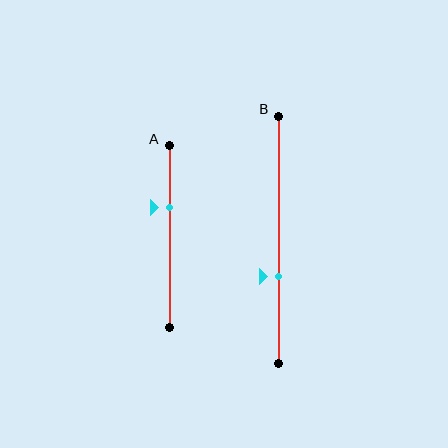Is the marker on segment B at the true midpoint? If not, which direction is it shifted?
No, the marker on segment B is shifted downward by about 15% of the segment length.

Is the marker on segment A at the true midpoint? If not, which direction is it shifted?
No, the marker on segment A is shifted upward by about 16% of the segment length.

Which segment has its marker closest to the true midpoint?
Segment B has its marker closest to the true midpoint.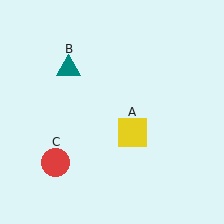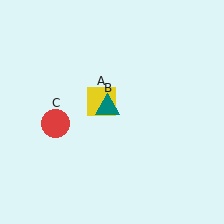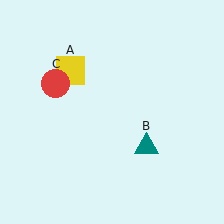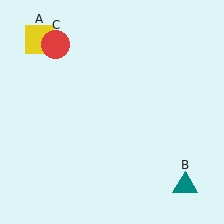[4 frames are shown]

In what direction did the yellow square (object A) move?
The yellow square (object A) moved up and to the left.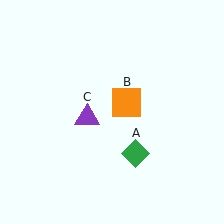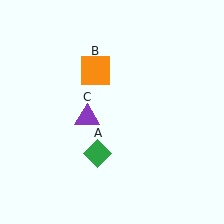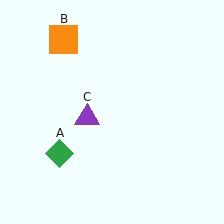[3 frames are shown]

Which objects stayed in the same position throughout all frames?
Purple triangle (object C) remained stationary.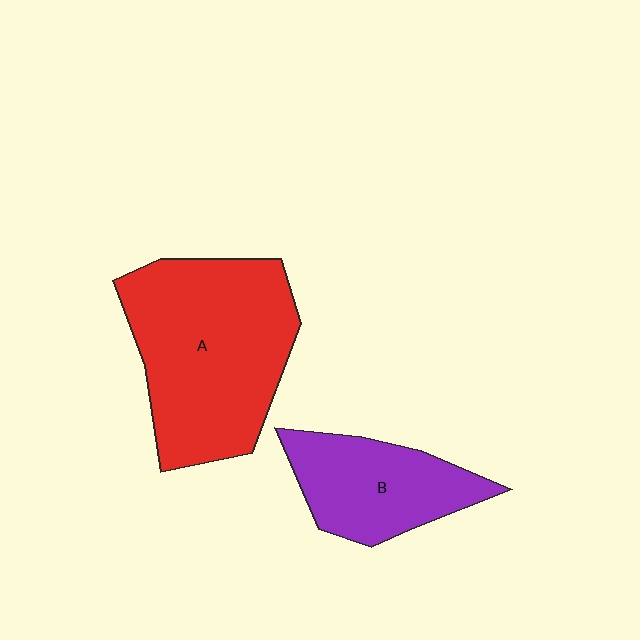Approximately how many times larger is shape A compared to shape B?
Approximately 1.8 times.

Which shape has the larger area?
Shape A (red).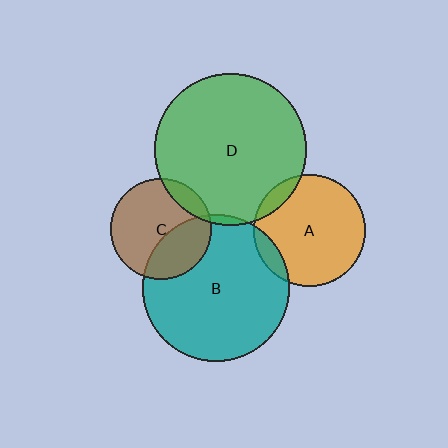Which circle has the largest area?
Circle D (green).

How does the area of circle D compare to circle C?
Approximately 2.3 times.